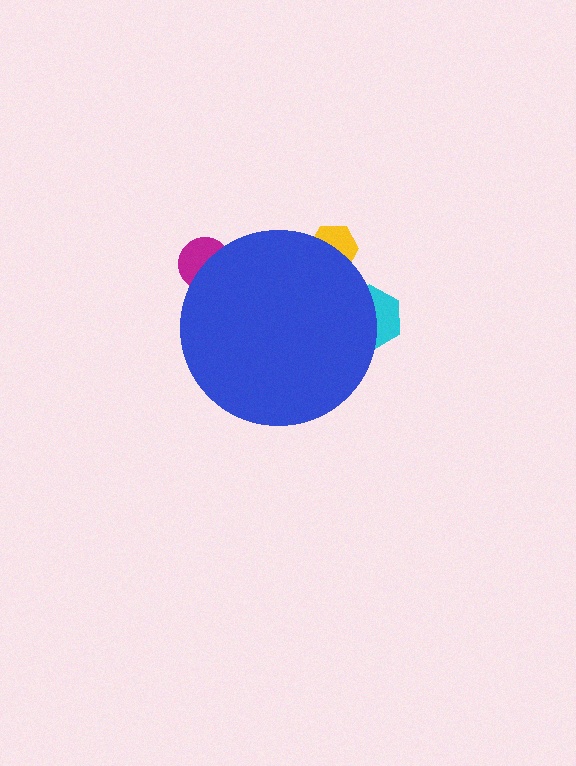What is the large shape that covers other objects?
A blue circle.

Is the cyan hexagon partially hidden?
Yes, the cyan hexagon is partially hidden behind the blue circle.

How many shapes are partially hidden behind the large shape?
3 shapes are partially hidden.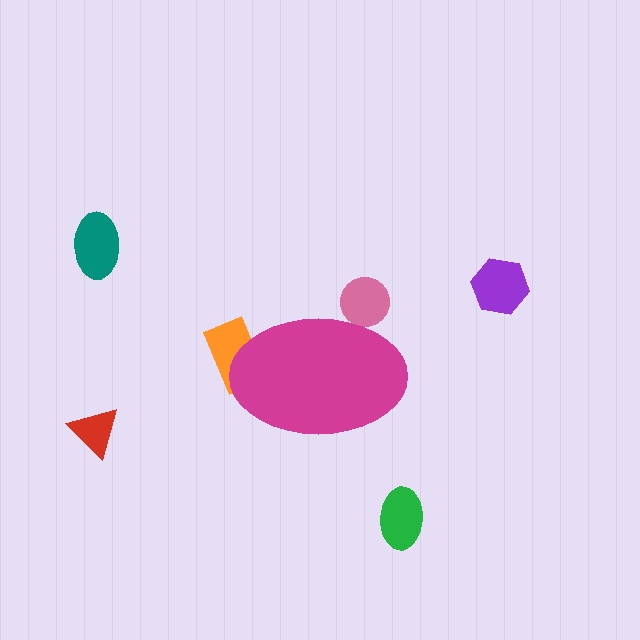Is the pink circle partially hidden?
Yes, the pink circle is partially hidden behind the magenta ellipse.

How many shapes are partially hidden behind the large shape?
2 shapes are partially hidden.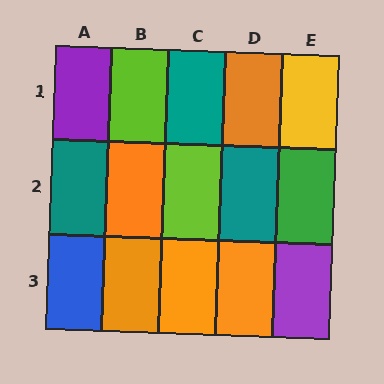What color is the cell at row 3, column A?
Blue.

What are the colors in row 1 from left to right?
Purple, lime, teal, orange, yellow.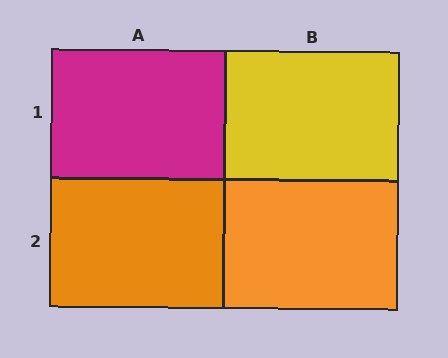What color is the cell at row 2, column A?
Orange.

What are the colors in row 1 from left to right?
Magenta, yellow.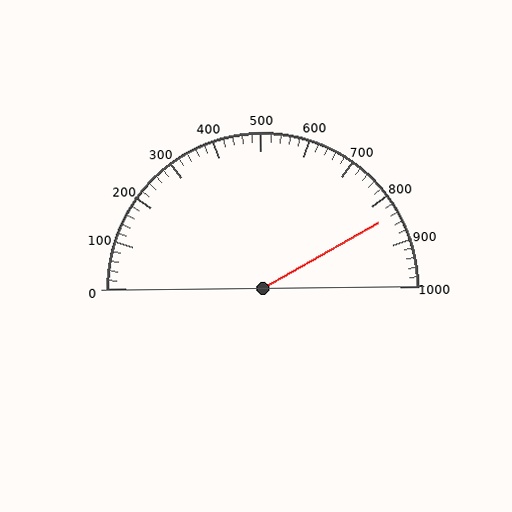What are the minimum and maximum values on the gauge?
The gauge ranges from 0 to 1000.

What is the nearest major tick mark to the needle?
The nearest major tick mark is 800.